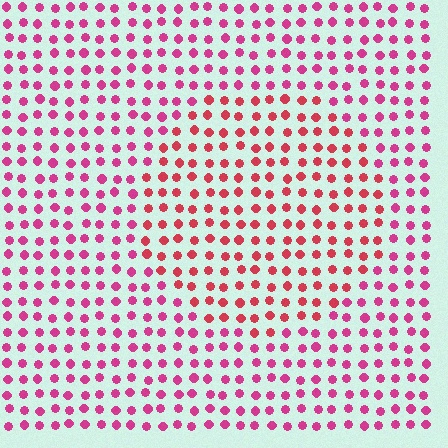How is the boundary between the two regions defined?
The boundary is defined purely by a slight shift in hue (about 25 degrees). Spacing, size, and orientation are identical on both sides.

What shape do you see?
I see a circle.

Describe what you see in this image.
The image is filled with small magenta elements in a uniform arrangement. A circle-shaped region is visible where the elements are tinted to a slightly different hue, forming a subtle color boundary.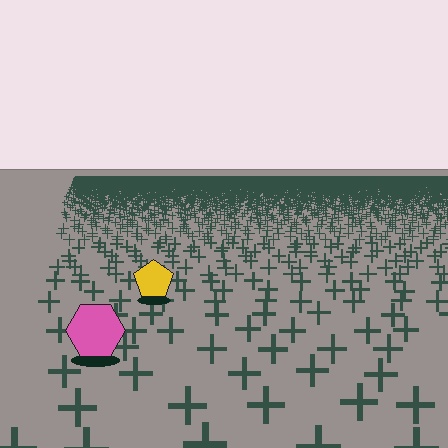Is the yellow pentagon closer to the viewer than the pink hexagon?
No. The pink hexagon is closer — you can tell from the texture gradient: the ground texture is coarser near it.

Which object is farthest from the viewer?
The yellow pentagon is farthest from the viewer. It appears smaller and the ground texture around it is denser.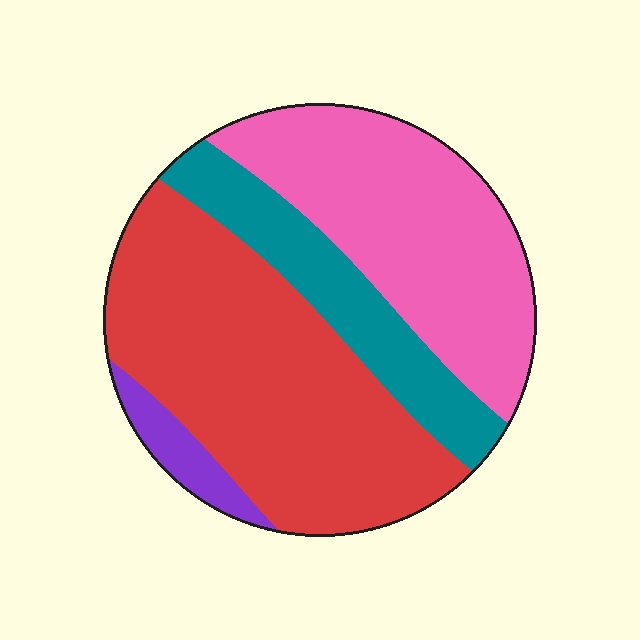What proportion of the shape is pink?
Pink covers about 35% of the shape.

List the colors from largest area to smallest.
From largest to smallest: red, pink, teal, purple.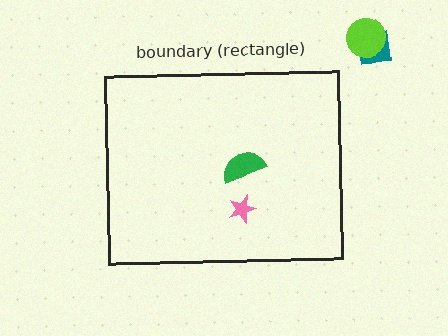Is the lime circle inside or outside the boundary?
Outside.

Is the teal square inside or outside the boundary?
Outside.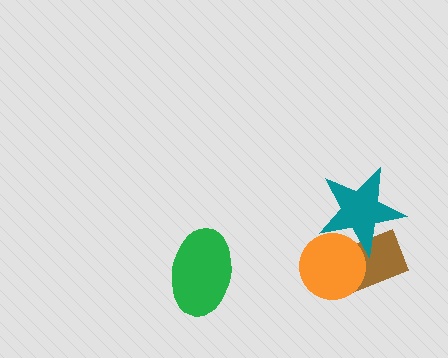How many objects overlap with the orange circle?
2 objects overlap with the orange circle.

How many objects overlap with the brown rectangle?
2 objects overlap with the brown rectangle.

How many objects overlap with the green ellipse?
0 objects overlap with the green ellipse.